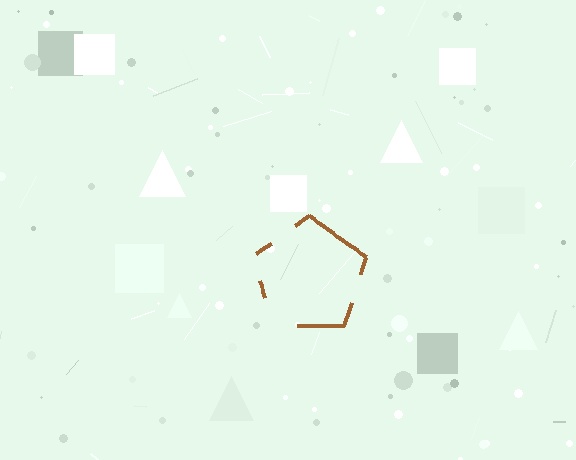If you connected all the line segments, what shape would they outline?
They would outline a pentagon.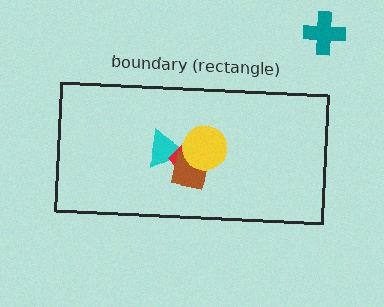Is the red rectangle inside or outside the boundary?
Inside.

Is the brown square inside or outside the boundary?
Inside.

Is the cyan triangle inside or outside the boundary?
Inside.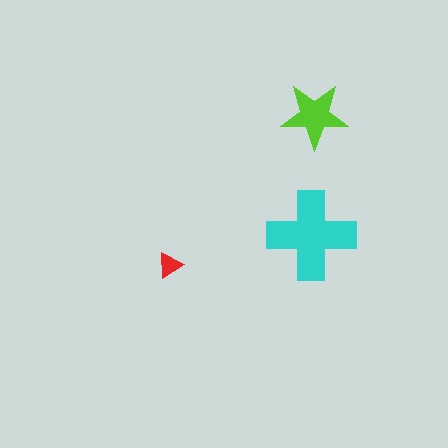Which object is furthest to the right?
The lime star is rightmost.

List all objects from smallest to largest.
The red triangle, the lime star, the cyan cross.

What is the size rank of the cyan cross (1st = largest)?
1st.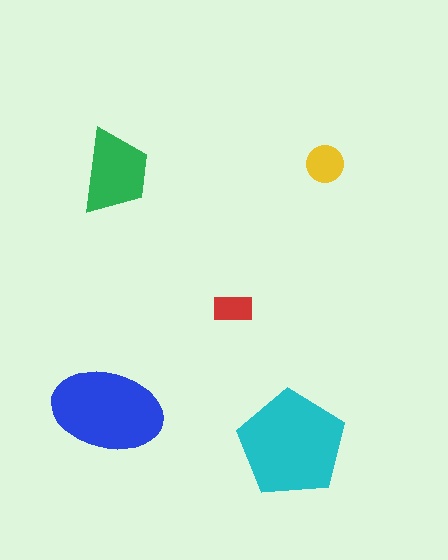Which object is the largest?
The cyan pentagon.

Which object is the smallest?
The red rectangle.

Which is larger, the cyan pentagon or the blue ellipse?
The cyan pentagon.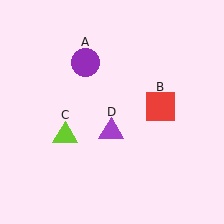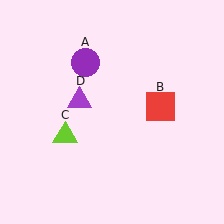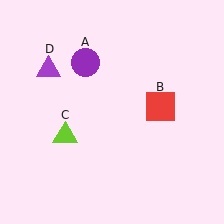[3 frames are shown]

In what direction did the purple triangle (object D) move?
The purple triangle (object D) moved up and to the left.